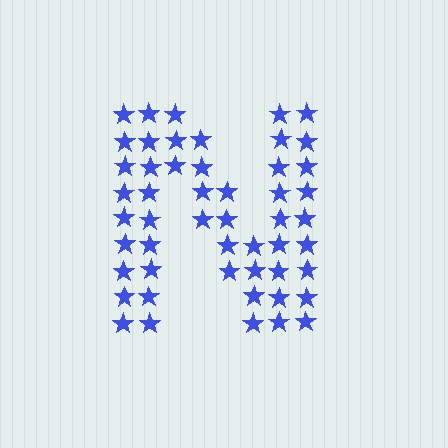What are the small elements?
The small elements are stars.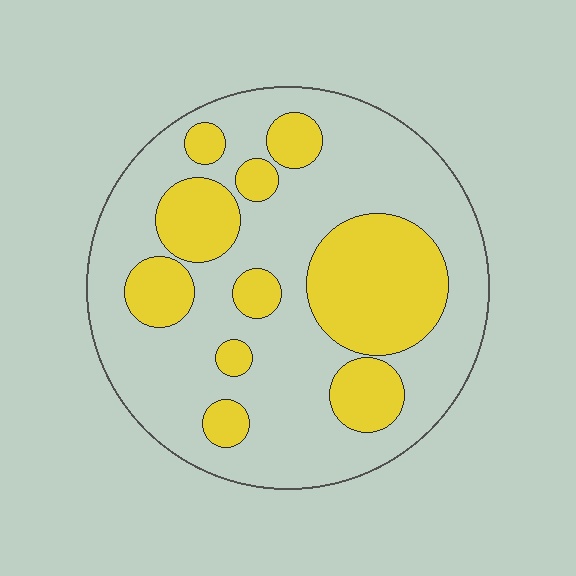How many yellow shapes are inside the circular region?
10.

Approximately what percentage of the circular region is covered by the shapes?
Approximately 30%.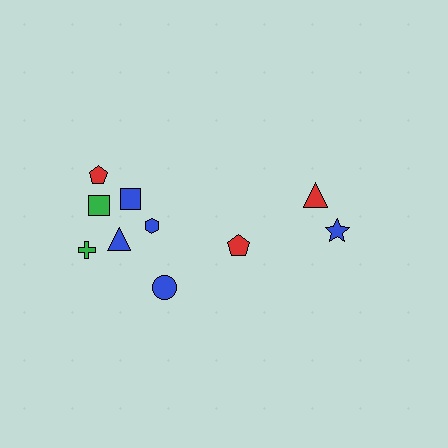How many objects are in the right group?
There are 3 objects.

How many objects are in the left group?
There are 7 objects.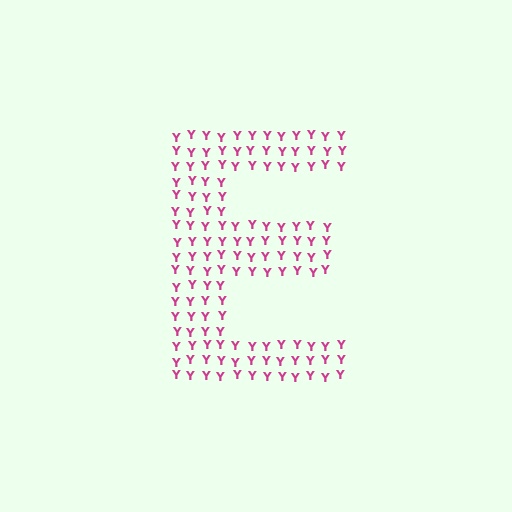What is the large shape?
The large shape is the letter E.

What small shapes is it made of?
It is made of small letter Y's.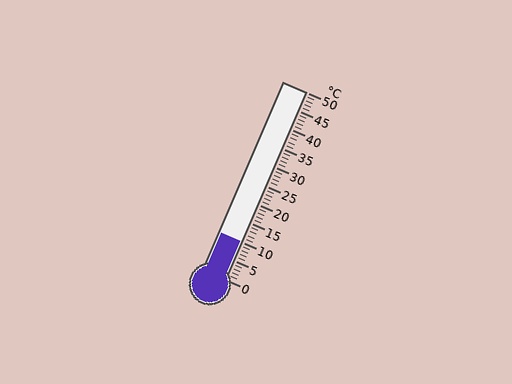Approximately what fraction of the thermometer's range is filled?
The thermometer is filled to approximately 20% of its range.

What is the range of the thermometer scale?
The thermometer scale ranges from 0°C to 50°C.